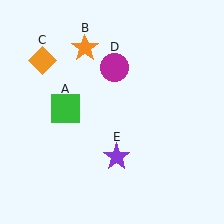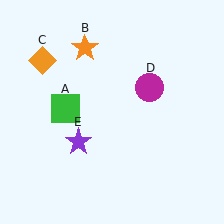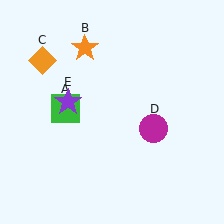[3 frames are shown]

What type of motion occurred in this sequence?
The magenta circle (object D), purple star (object E) rotated clockwise around the center of the scene.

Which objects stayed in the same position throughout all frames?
Green square (object A) and orange star (object B) and orange diamond (object C) remained stationary.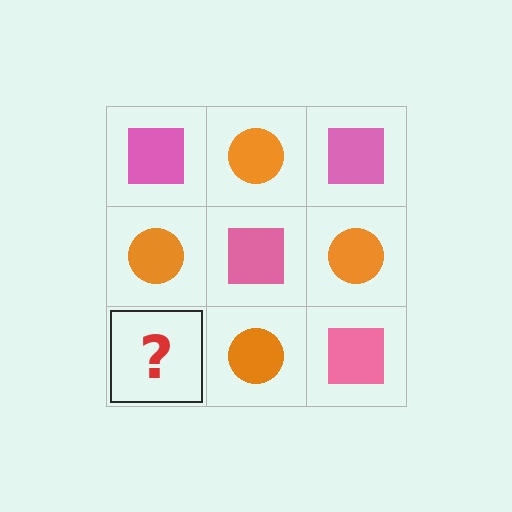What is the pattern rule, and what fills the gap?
The rule is that it alternates pink square and orange circle in a checkerboard pattern. The gap should be filled with a pink square.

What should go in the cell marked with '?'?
The missing cell should contain a pink square.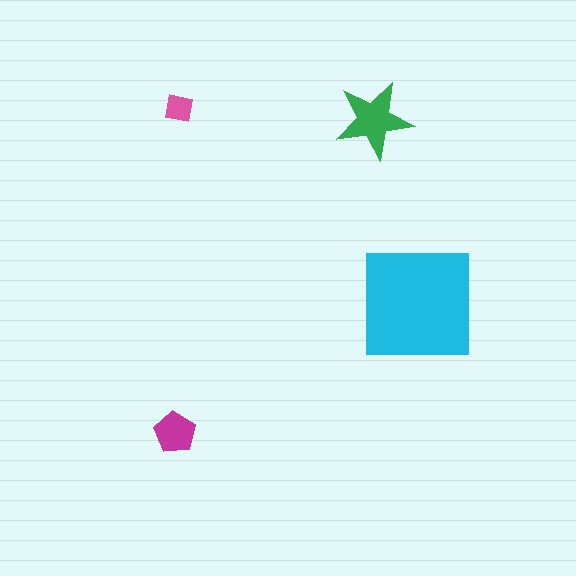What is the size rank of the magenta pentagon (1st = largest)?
3rd.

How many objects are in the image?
There are 4 objects in the image.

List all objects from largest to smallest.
The cyan square, the green star, the magenta pentagon, the pink square.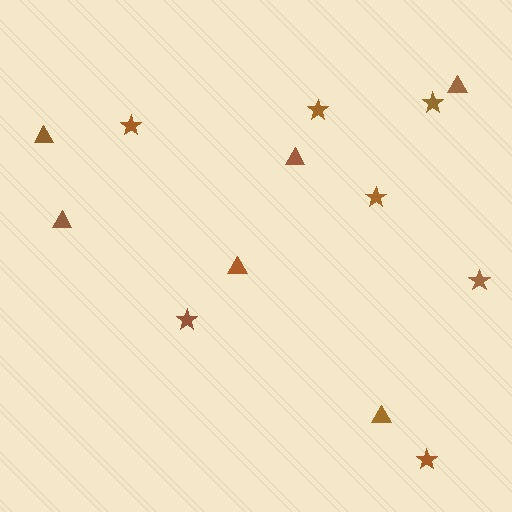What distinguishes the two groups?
There are 2 groups: one group of stars (7) and one group of triangles (6).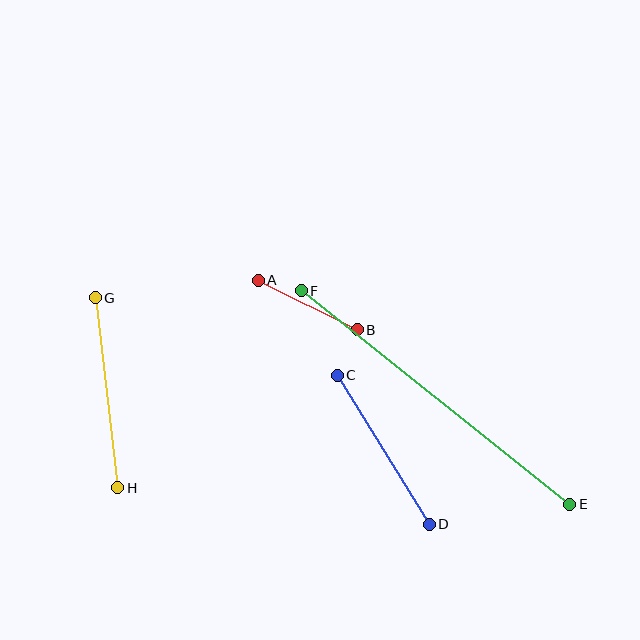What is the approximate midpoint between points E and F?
The midpoint is at approximately (435, 397) pixels.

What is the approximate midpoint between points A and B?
The midpoint is at approximately (308, 305) pixels.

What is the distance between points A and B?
The distance is approximately 110 pixels.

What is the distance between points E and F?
The distance is approximately 343 pixels.